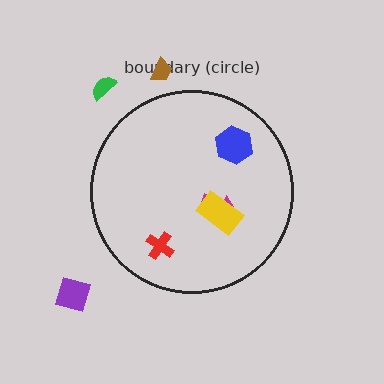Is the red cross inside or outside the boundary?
Inside.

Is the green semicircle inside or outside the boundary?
Outside.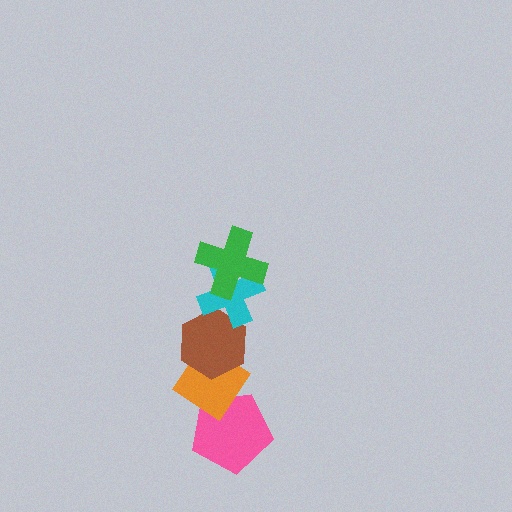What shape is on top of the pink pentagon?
The orange diamond is on top of the pink pentagon.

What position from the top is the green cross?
The green cross is 1st from the top.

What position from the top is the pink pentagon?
The pink pentagon is 5th from the top.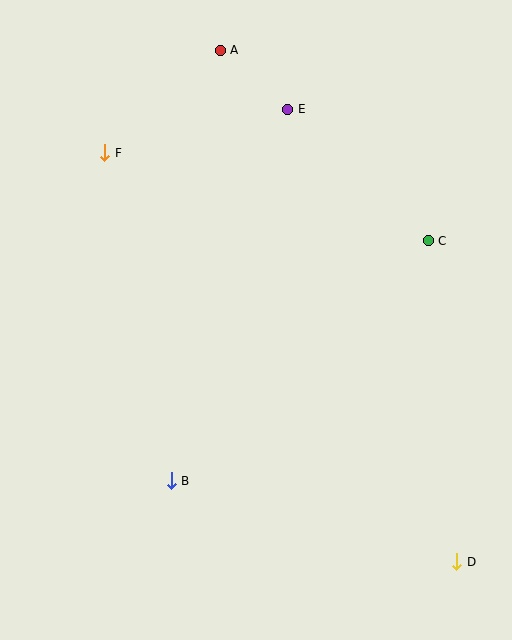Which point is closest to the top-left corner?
Point F is closest to the top-left corner.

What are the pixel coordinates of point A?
Point A is at (220, 50).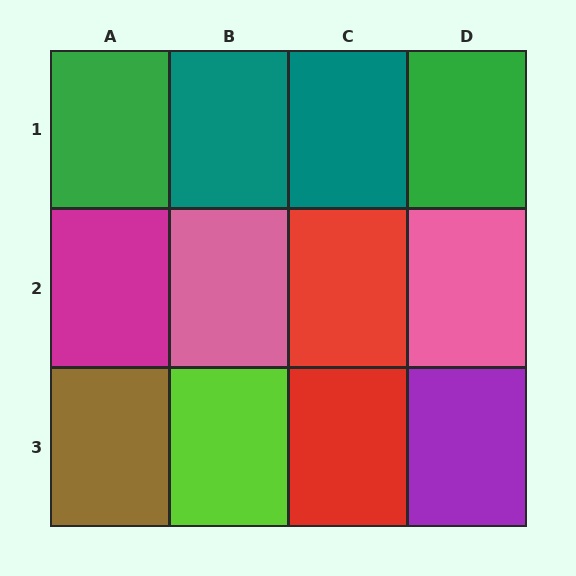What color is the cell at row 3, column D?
Purple.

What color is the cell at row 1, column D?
Green.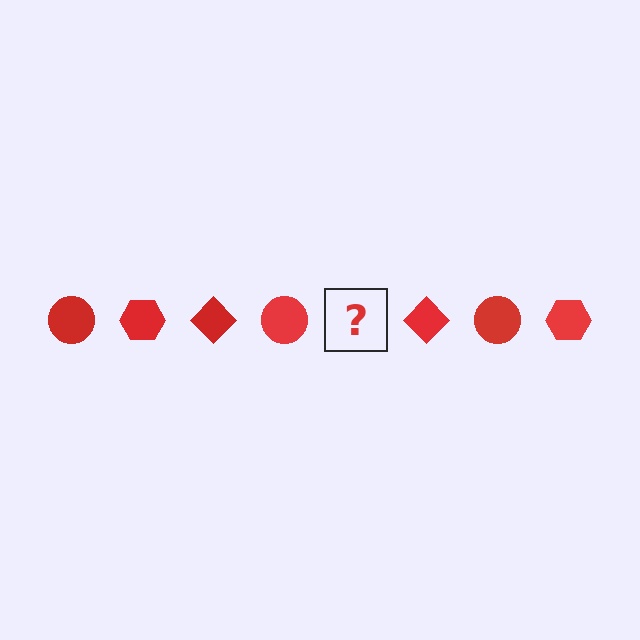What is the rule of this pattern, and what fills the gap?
The rule is that the pattern cycles through circle, hexagon, diamond shapes in red. The gap should be filled with a red hexagon.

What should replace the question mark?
The question mark should be replaced with a red hexagon.